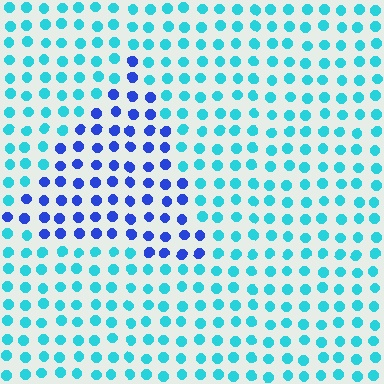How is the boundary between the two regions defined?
The boundary is defined purely by a slight shift in hue (about 48 degrees). Spacing, size, and orientation are identical on both sides.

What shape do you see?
I see a triangle.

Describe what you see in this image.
The image is filled with small cyan elements in a uniform arrangement. A triangle-shaped region is visible where the elements are tinted to a slightly different hue, forming a subtle color boundary.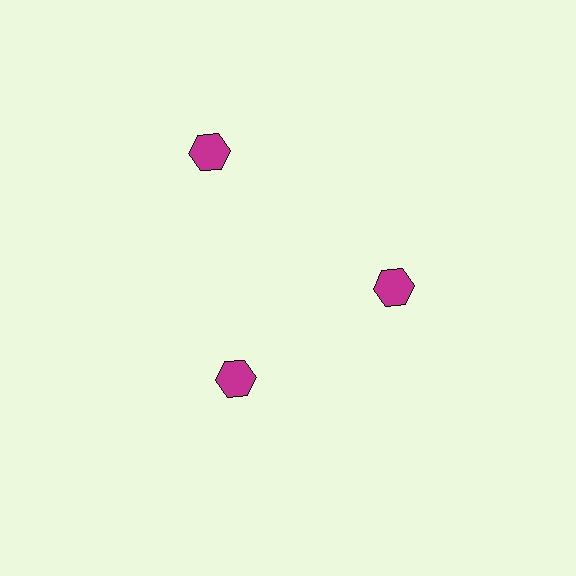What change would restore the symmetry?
The symmetry would be restored by moving it inward, back onto the ring so that all 3 hexagons sit at equal angles and equal distance from the center.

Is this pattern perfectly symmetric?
No. The 3 magenta hexagons are arranged in a ring, but one element near the 11 o'clock position is pushed outward from the center, breaking the 3-fold rotational symmetry.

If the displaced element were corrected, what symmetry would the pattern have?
It would have 3-fold rotational symmetry — the pattern would map onto itself every 120 degrees.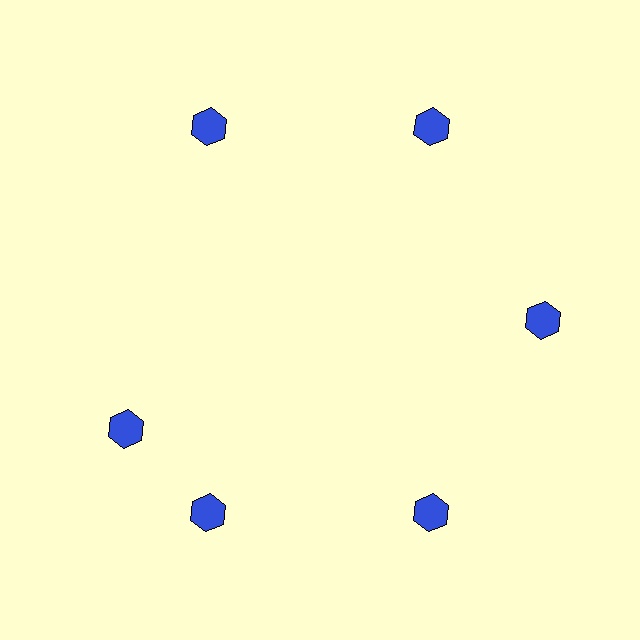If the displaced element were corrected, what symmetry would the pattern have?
It would have 6-fold rotational symmetry — the pattern would map onto itself every 60 degrees.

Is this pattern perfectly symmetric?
No. The 6 blue hexagons are arranged in a ring, but one element near the 9 o'clock position is rotated out of alignment along the ring, breaking the 6-fold rotational symmetry.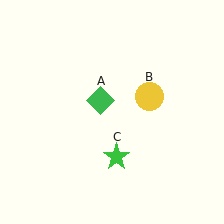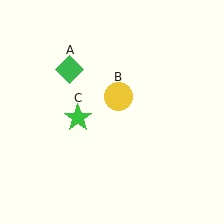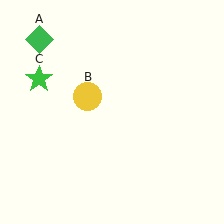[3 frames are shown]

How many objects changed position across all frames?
3 objects changed position: green diamond (object A), yellow circle (object B), green star (object C).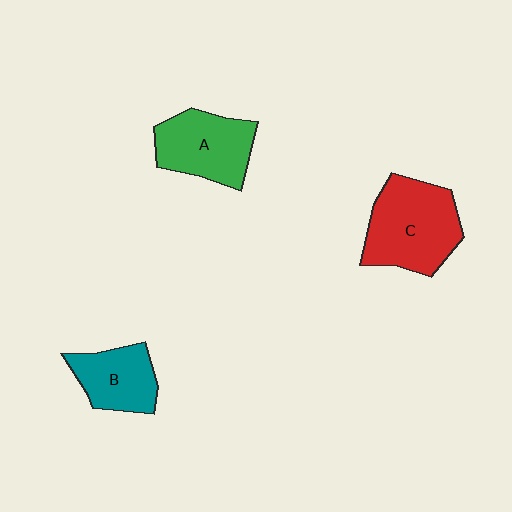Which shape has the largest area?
Shape C (red).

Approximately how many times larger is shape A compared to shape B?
Approximately 1.2 times.